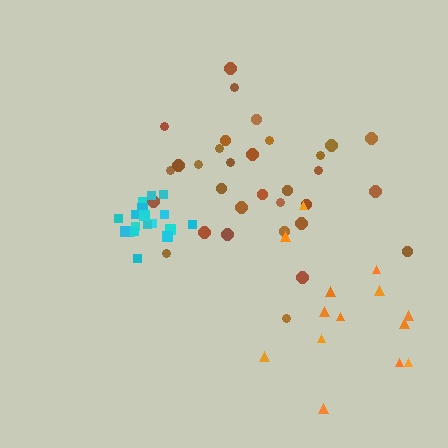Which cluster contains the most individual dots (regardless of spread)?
Brown (32).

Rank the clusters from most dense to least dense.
cyan, brown, orange.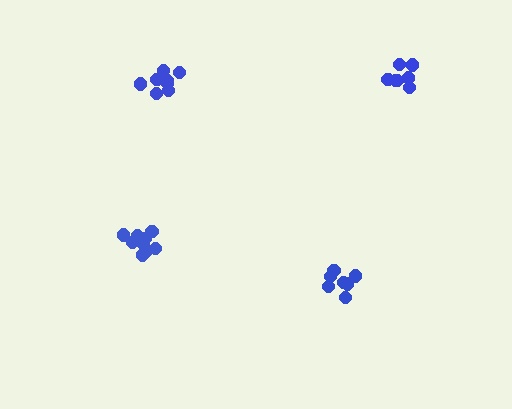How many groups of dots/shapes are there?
There are 4 groups.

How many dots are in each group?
Group 1: 9 dots, Group 2: 9 dots, Group 3: 7 dots, Group 4: 7 dots (32 total).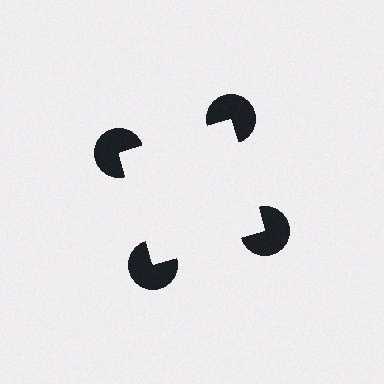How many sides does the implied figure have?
4 sides.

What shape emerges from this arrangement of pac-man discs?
An illusory square — its edges are inferred from the aligned wedge cuts in the pac-man discs, not physically drawn.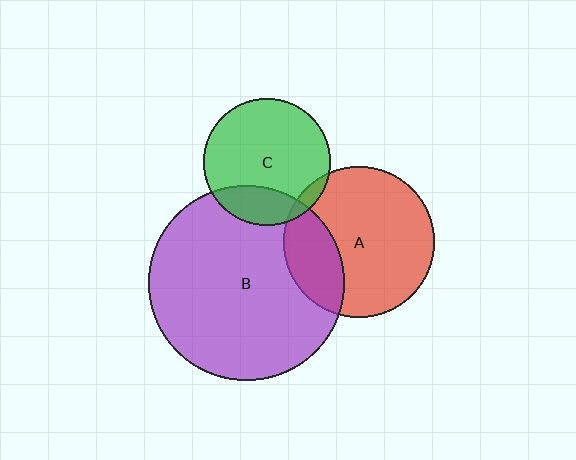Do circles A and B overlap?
Yes.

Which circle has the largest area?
Circle B (purple).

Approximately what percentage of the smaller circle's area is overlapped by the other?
Approximately 25%.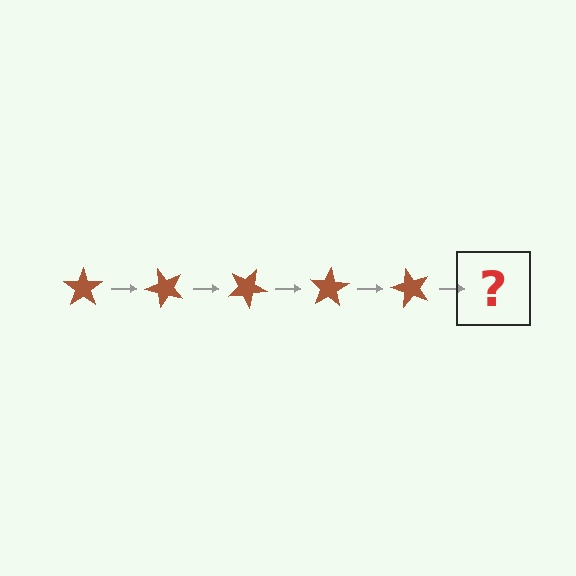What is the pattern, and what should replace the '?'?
The pattern is that the star rotates 50 degrees each step. The '?' should be a brown star rotated 250 degrees.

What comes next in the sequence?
The next element should be a brown star rotated 250 degrees.